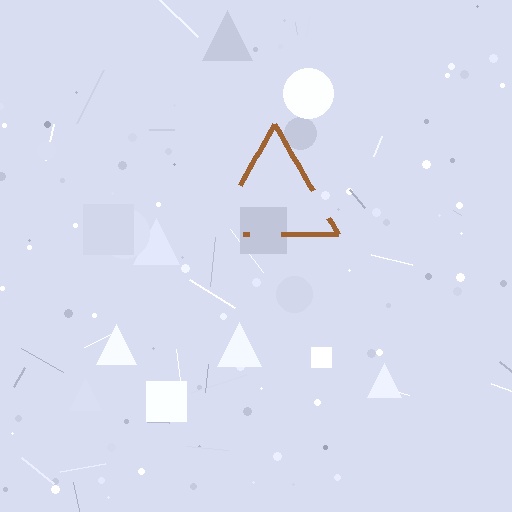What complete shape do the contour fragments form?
The contour fragments form a triangle.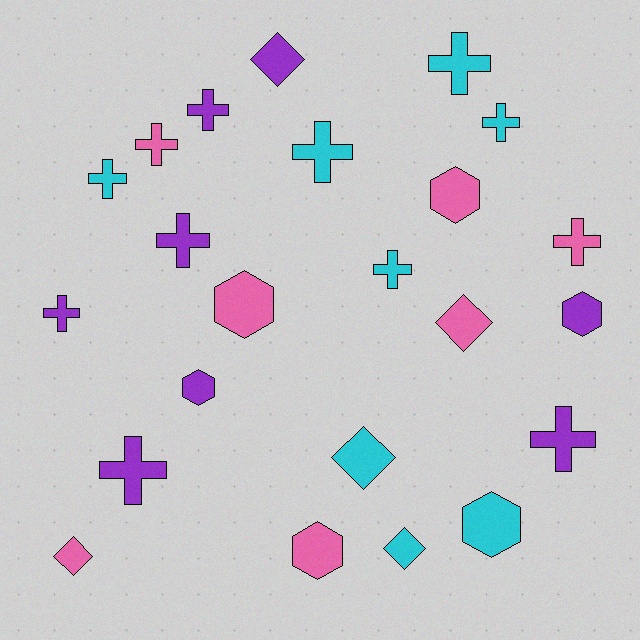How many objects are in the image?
There are 23 objects.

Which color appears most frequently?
Purple, with 8 objects.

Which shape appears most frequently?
Cross, with 12 objects.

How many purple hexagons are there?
There are 2 purple hexagons.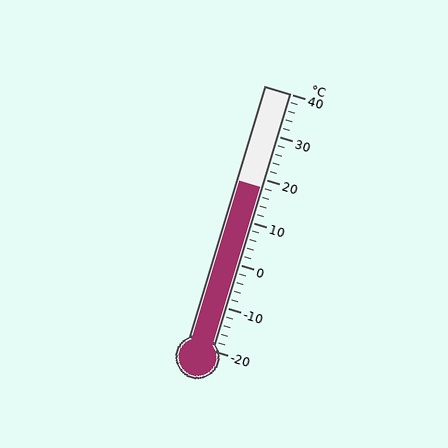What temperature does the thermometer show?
The thermometer shows approximately 18°C.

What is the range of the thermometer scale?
The thermometer scale ranges from -20°C to 40°C.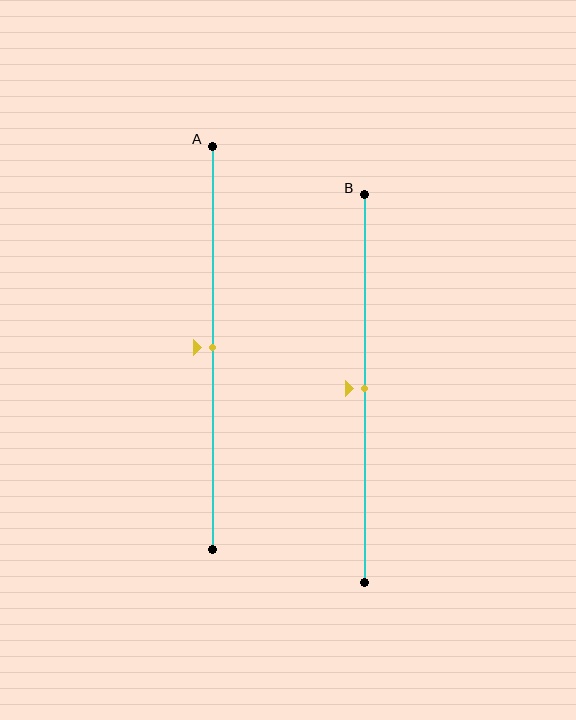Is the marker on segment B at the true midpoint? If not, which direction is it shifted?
Yes, the marker on segment B is at the true midpoint.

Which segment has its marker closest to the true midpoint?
Segment A has its marker closest to the true midpoint.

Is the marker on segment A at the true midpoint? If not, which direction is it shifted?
Yes, the marker on segment A is at the true midpoint.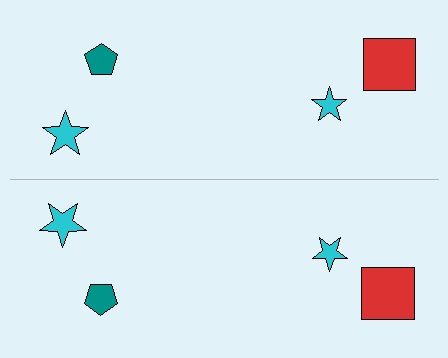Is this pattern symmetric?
Yes, this pattern has bilateral (reflection) symmetry.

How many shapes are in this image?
There are 8 shapes in this image.